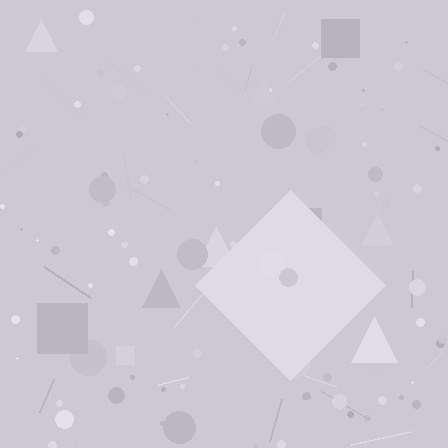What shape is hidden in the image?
A diamond is hidden in the image.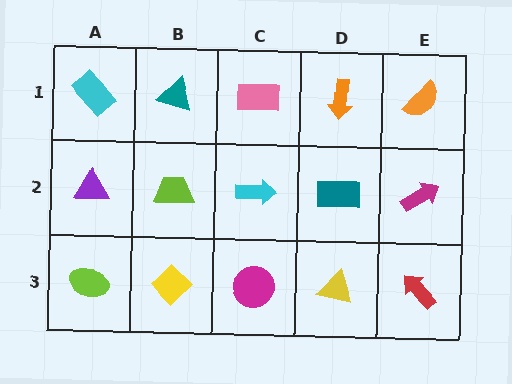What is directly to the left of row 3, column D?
A magenta circle.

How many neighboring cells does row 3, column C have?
3.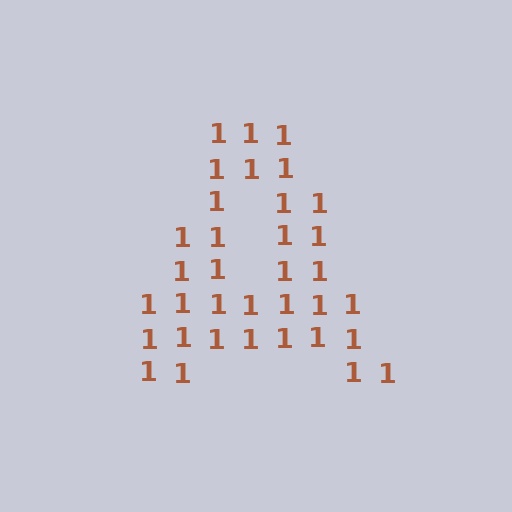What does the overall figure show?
The overall figure shows the letter A.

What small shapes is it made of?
It is made of small digit 1's.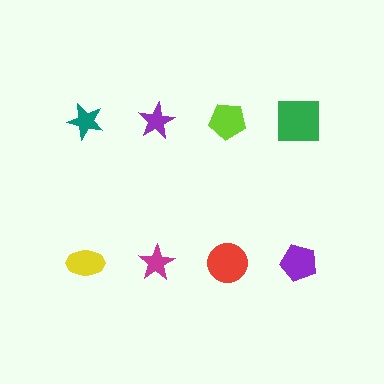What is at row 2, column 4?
A purple pentagon.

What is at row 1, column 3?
A lime pentagon.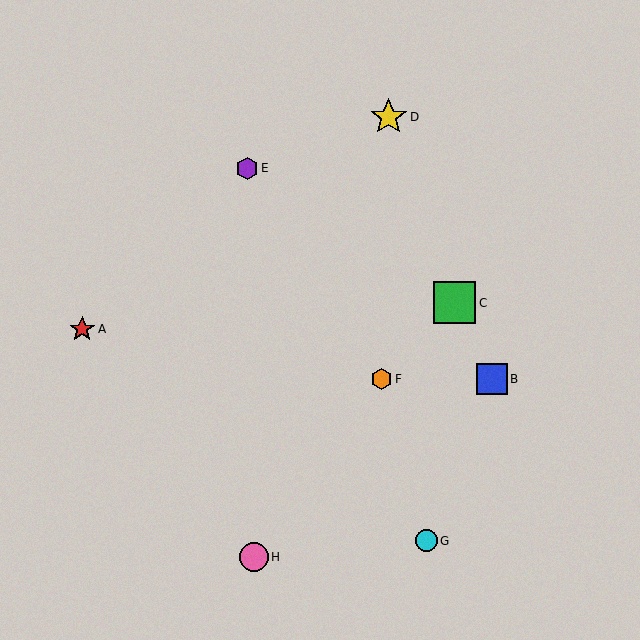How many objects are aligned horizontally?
2 objects (B, F) are aligned horizontally.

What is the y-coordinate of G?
Object G is at y≈541.